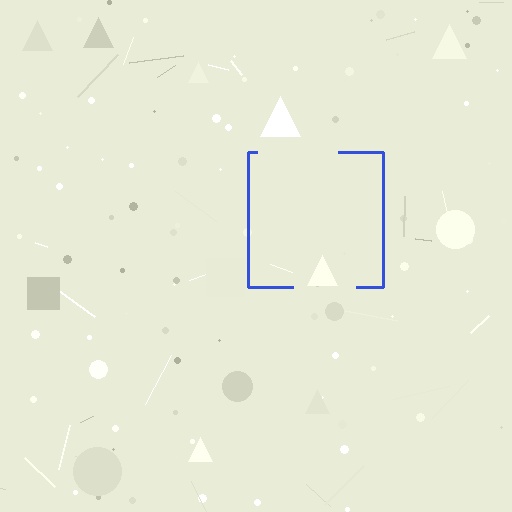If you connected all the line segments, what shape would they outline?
They would outline a square.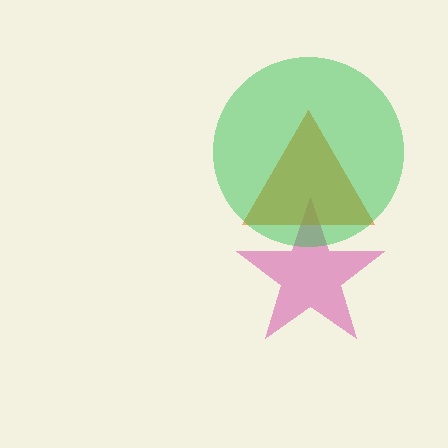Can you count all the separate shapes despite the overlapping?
Yes, there are 3 separate shapes.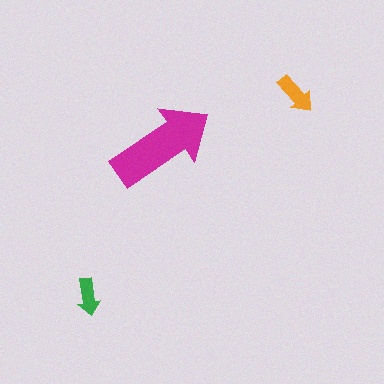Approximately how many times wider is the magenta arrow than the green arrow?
About 3 times wider.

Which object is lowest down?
The green arrow is bottommost.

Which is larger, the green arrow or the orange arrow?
The orange one.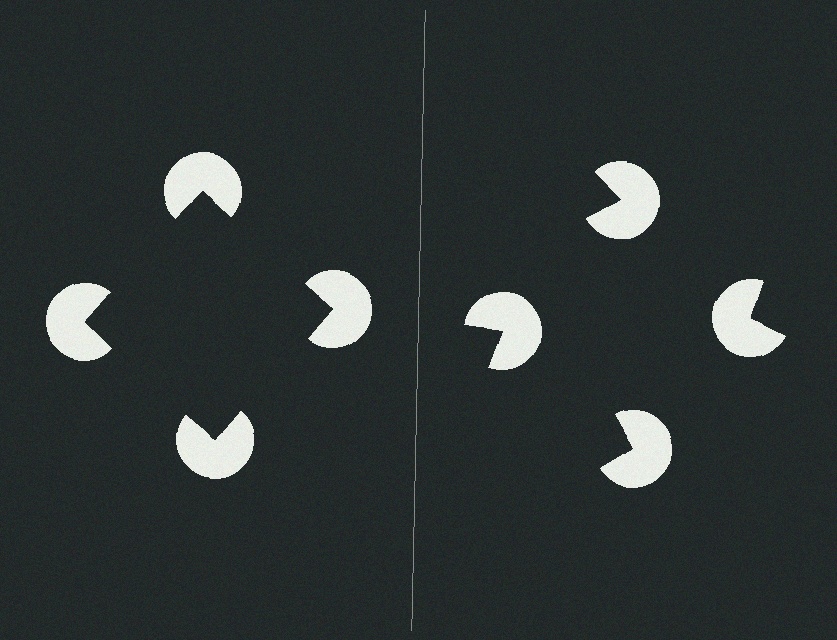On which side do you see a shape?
An illusory square appears on the left side. On the right side the wedge cuts are rotated, so no coherent shape forms.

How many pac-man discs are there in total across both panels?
8 — 4 on each side.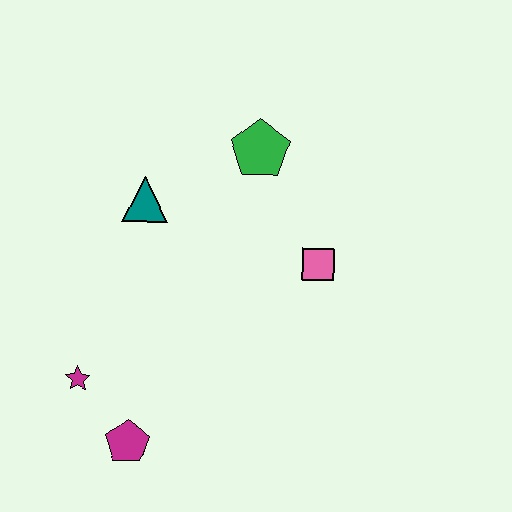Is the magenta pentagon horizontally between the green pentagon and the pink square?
No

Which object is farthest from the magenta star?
The green pentagon is farthest from the magenta star.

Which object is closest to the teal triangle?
The green pentagon is closest to the teal triangle.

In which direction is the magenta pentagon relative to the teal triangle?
The magenta pentagon is below the teal triangle.